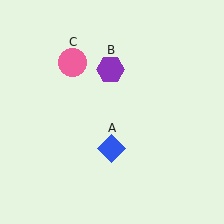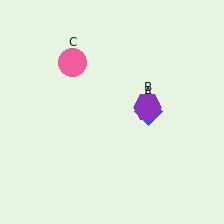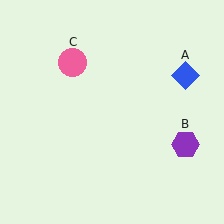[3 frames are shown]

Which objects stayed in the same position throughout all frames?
Pink circle (object C) remained stationary.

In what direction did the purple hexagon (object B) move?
The purple hexagon (object B) moved down and to the right.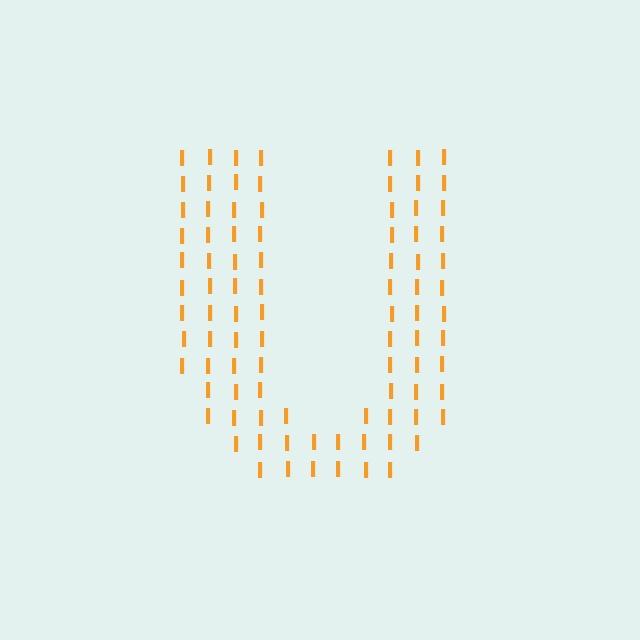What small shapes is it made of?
It is made of small letter I's.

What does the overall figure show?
The overall figure shows the letter U.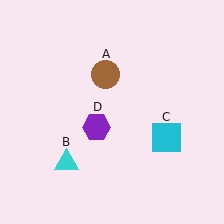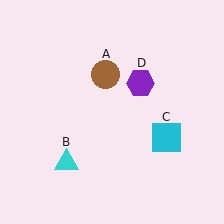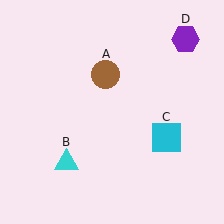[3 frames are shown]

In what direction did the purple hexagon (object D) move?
The purple hexagon (object D) moved up and to the right.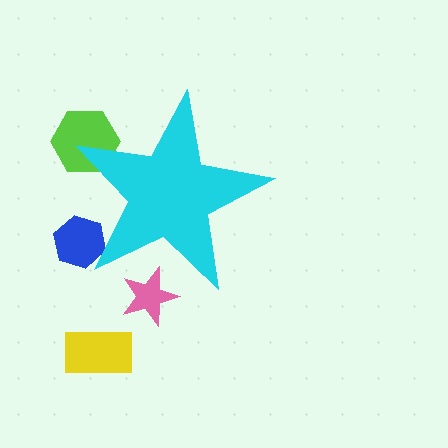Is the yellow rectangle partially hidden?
No, the yellow rectangle is fully visible.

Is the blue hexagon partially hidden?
Yes, the blue hexagon is partially hidden behind the cyan star.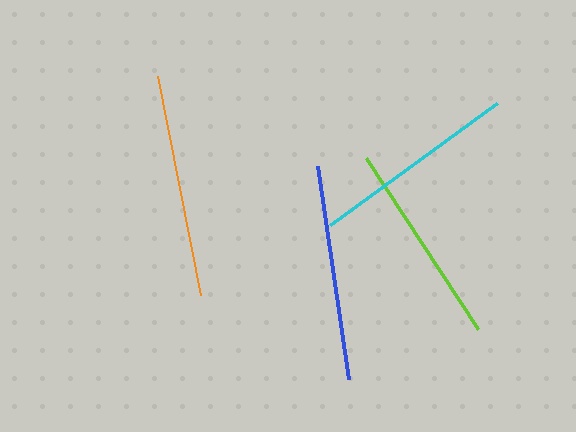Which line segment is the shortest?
The lime line is the shortest at approximately 203 pixels.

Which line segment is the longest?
The orange line is the longest at approximately 223 pixels.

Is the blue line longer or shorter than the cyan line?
The blue line is longer than the cyan line.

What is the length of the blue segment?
The blue segment is approximately 215 pixels long.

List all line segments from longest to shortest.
From longest to shortest: orange, blue, cyan, lime.